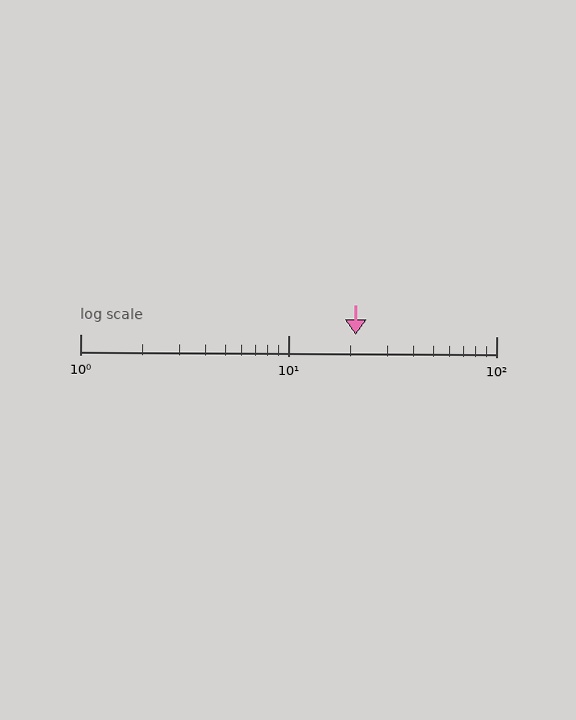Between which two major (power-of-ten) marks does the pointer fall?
The pointer is between 10 and 100.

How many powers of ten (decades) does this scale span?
The scale spans 2 decades, from 1 to 100.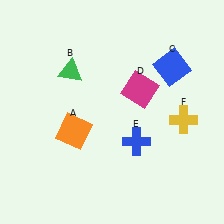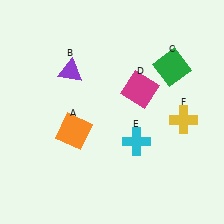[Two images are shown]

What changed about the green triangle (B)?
In Image 1, B is green. In Image 2, it changed to purple.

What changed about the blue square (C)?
In Image 1, C is blue. In Image 2, it changed to green.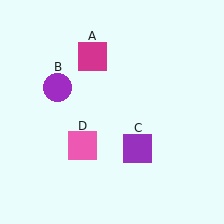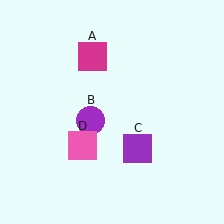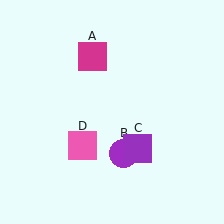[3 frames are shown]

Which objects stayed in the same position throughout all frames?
Magenta square (object A) and purple square (object C) and pink square (object D) remained stationary.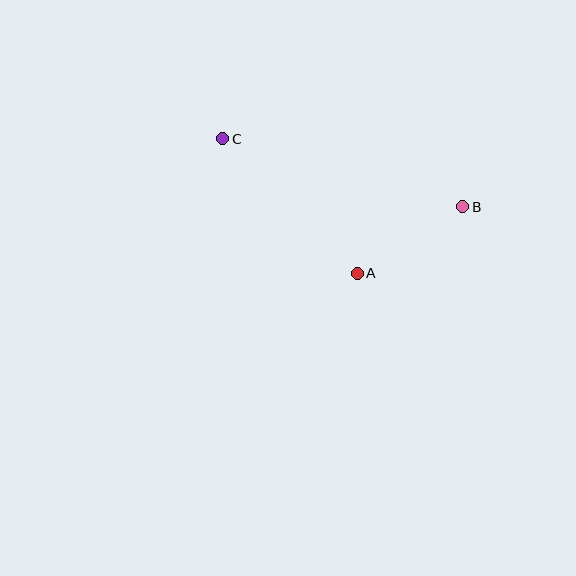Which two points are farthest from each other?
Points B and C are farthest from each other.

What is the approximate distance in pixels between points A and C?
The distance between A and C is approximately 190 pixels.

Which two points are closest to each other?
Points A and B are closest to each other.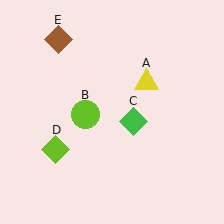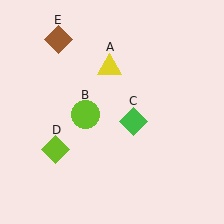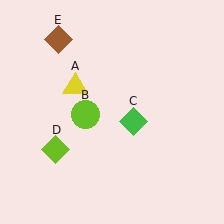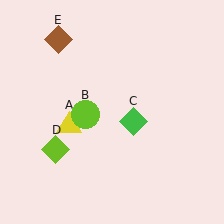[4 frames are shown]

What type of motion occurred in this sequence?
The yellow triangle (object A) rotated counterclockwise around the center of the scene.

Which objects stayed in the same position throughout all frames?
Lime circle (object B) and green diamond (object C) and lime diamond (object D) and brown diamond (object E) remained stationary.